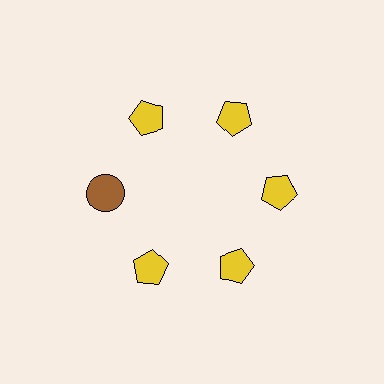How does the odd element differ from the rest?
It differs in both color (brown instead of yellow) and shape (circle instead of pentagon).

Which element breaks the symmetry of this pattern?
The brown circle at roughly the 9 o'clock position breaks the symmetry. All other shapes are yellow pentagons.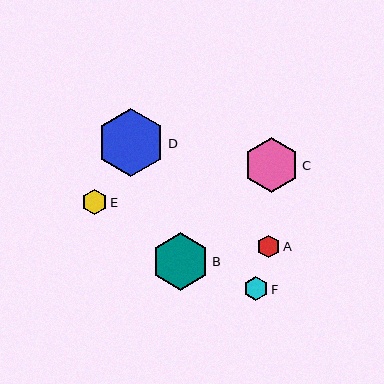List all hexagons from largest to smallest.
From largest to smallest: D, B, C, E, F, A.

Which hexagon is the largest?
Hexagon D is the largest with a size of approximately 68 pixels.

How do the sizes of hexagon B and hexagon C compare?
Hexagon B and hexagon C are approximately the same size.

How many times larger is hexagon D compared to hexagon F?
Hexagon D is approximately 2.8 times the size of hexagon F.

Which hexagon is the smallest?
Hexagon A is the smallest with a size of approximately 22 pixels.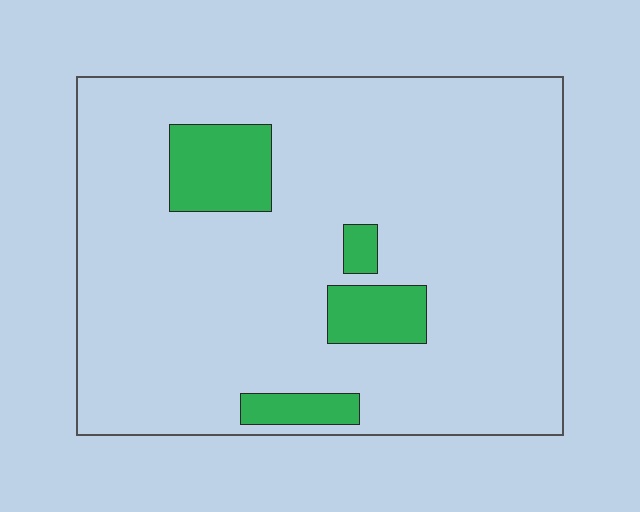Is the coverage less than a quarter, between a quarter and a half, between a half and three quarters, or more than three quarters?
Less than a quarter.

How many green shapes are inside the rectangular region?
4.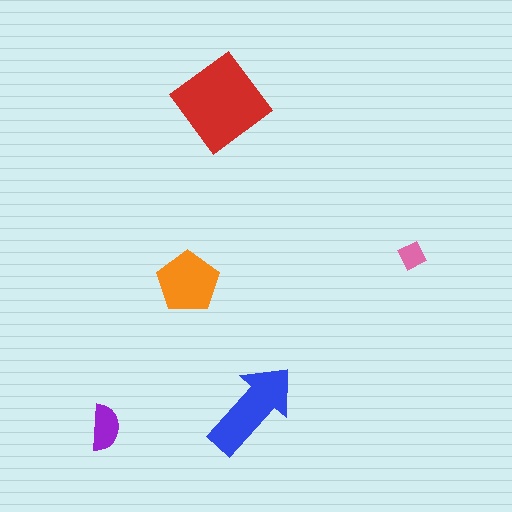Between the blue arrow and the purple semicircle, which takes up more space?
The blue arrow.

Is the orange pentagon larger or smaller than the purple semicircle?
Larger.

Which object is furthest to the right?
The pink diamond is rightmost.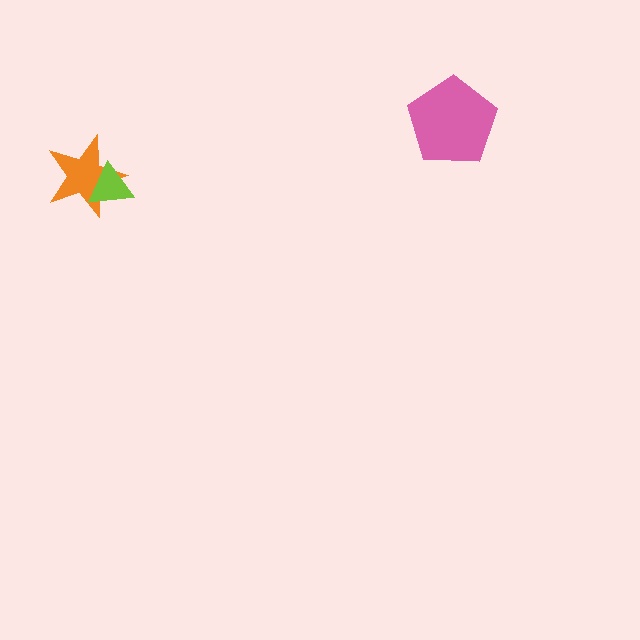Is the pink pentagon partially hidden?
No, no other shape covers it.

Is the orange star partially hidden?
Yes, it is partially covered by another shape.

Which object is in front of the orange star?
The lime triangle is in front of the orange star.